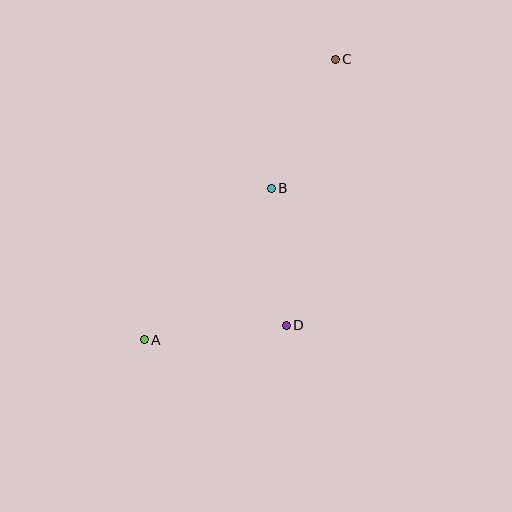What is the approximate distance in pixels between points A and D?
The distance between A and D is approximately 143 pixels.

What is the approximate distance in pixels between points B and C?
The distance between B and C is approximately 144 pixels.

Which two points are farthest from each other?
Points A and C are farthest from each other.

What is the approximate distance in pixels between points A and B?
The distance between A and B is approximately 198 pixels.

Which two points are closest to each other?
Points B and D are closest to each other.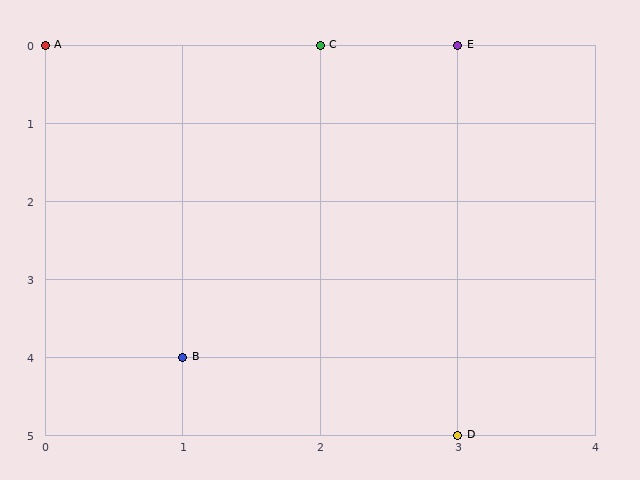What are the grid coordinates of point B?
Point B is at grid coordinates (1, 4).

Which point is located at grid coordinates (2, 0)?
Point C is at (2, 0).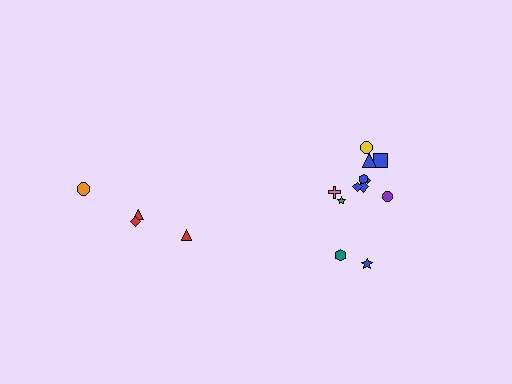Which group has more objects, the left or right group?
The right group.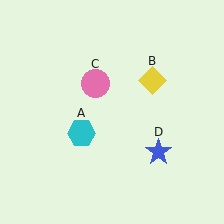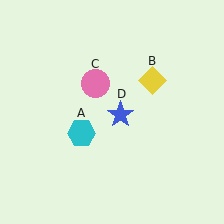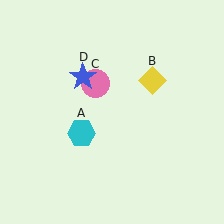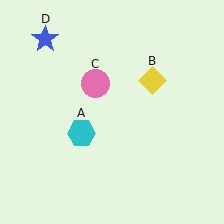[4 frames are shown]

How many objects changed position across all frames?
1 object changed position: blue star (object D).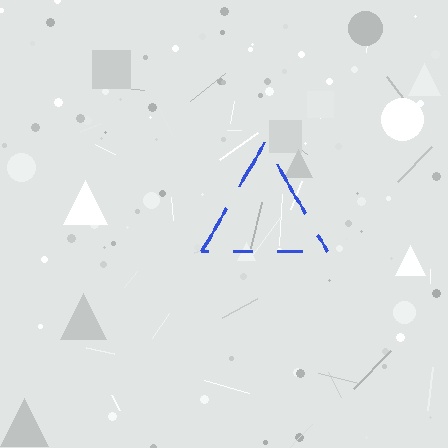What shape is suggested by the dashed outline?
The dashed outline suggests a triangle.